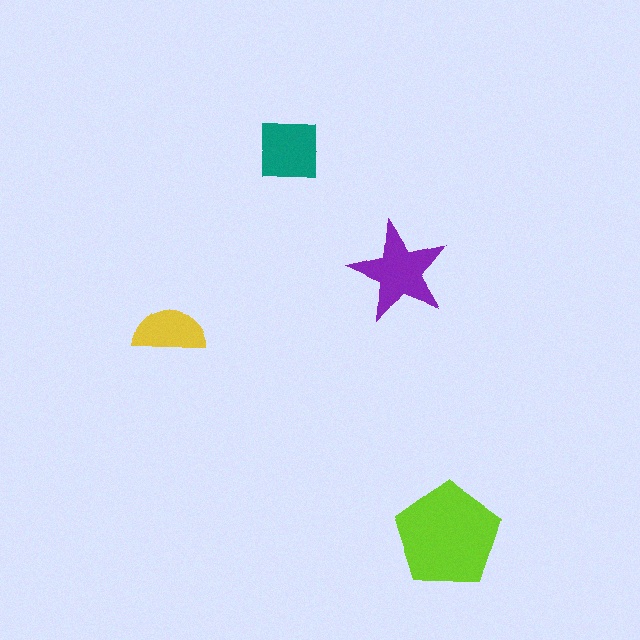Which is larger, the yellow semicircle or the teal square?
The teal square.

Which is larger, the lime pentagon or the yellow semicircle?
The lime pentagon.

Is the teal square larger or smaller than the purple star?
Smaller.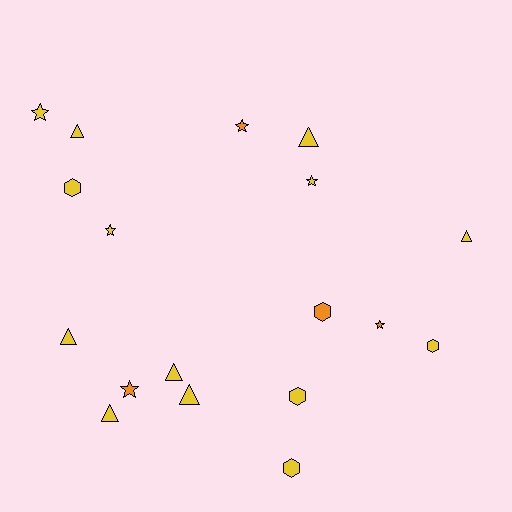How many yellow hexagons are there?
There are 4 yellow hexagons.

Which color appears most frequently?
Yellow, with 14 objects.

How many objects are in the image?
There are 18 objects.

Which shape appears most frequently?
Triangle, with 7 objects.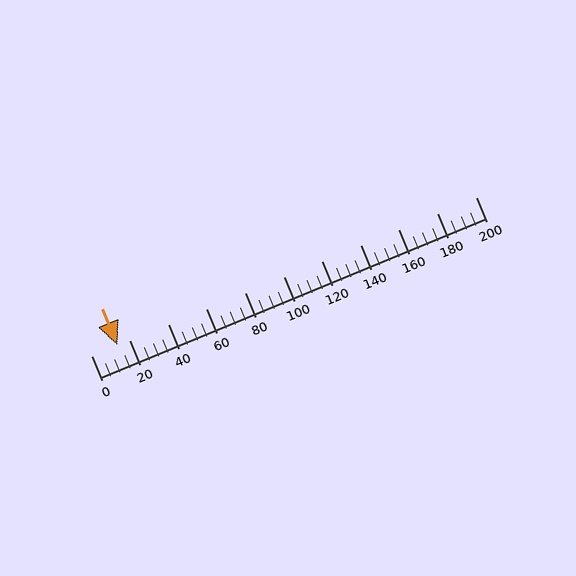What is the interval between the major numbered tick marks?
The major tick marks are spaced 20 units apart.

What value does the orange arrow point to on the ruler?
The orange arrow points to approximately 14.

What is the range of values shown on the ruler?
The ruler shows values from 0 to 200.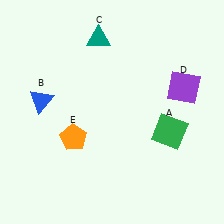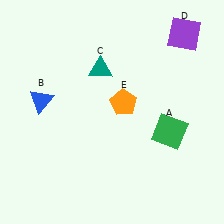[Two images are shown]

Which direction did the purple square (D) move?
The purple square (D) moved up.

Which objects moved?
The objects that moved are: the teal triangle (C), the purple square (D), the orange pentagon (E).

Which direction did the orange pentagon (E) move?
The orange pentagon (E) moved right.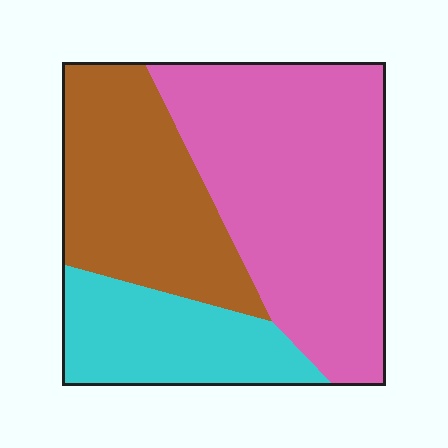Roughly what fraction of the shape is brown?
Brown covers 30% of the shape.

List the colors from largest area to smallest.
From largest to smallest: pink, brown, cyan.